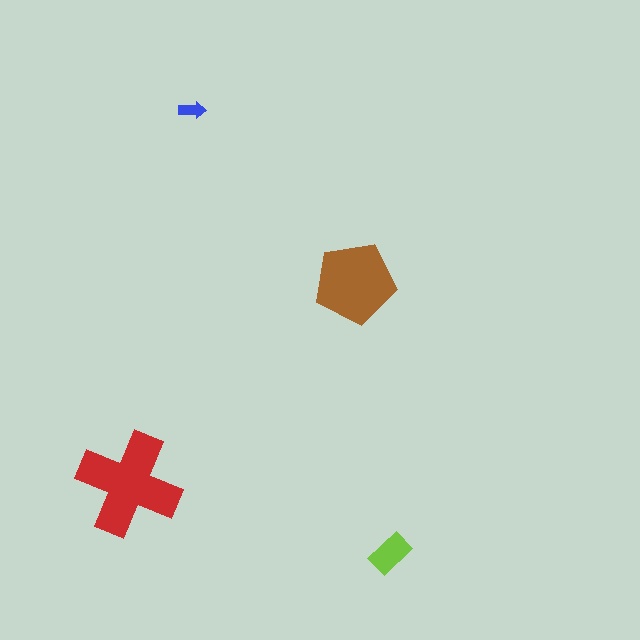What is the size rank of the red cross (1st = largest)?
1st.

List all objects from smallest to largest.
The blue arrow, the lime rectangle, the brown pentagon, the red cross.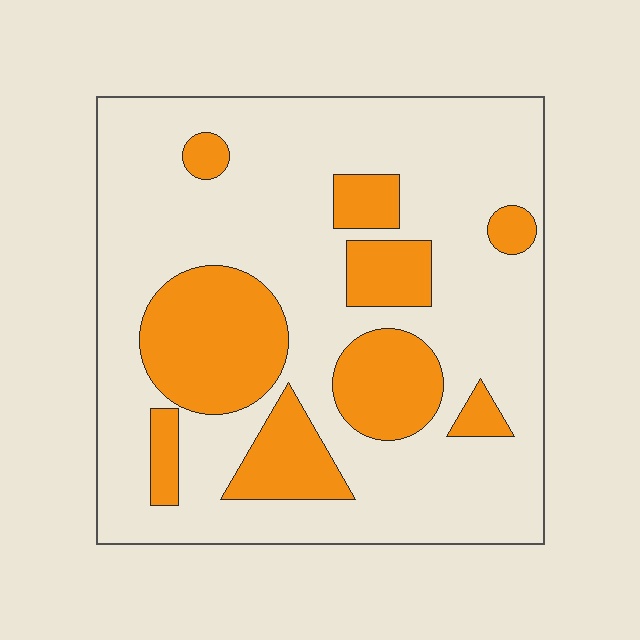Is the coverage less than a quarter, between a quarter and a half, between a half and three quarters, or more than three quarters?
Between a quarter and a half.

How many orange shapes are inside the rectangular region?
9.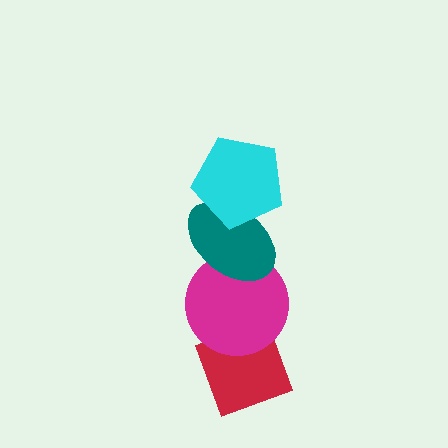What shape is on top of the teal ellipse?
The cyan pentagon is on top of the teal ellipse.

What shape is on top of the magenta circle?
The teal ellipse is on top of the magenta circle.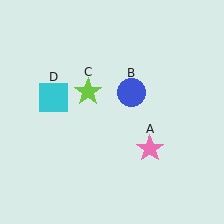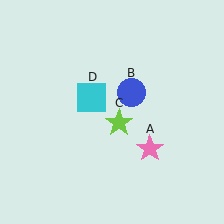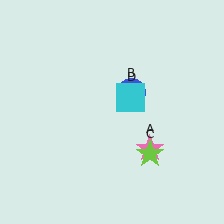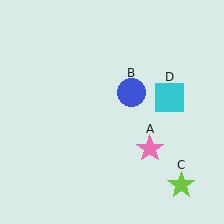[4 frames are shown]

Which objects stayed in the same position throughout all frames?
Pink star (object A) and blue circle (object B) remained stationary.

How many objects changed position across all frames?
2 objects changed position: lime star (object C), cyan square (object D).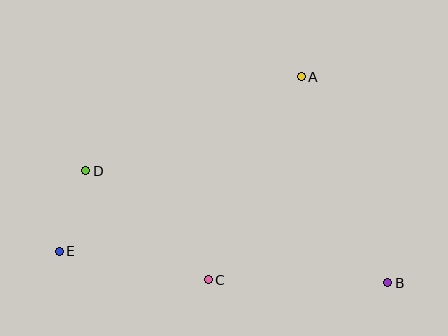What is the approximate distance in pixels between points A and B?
The distance between A and B is approximately 224 pixels.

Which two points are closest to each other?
Points D and E are closest to each other.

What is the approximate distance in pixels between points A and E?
The distance between A and E is approximately 298 pixels.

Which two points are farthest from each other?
Points B and E are farthest from each other.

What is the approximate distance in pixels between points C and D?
The distance between C and D is approximately 164 pixels.